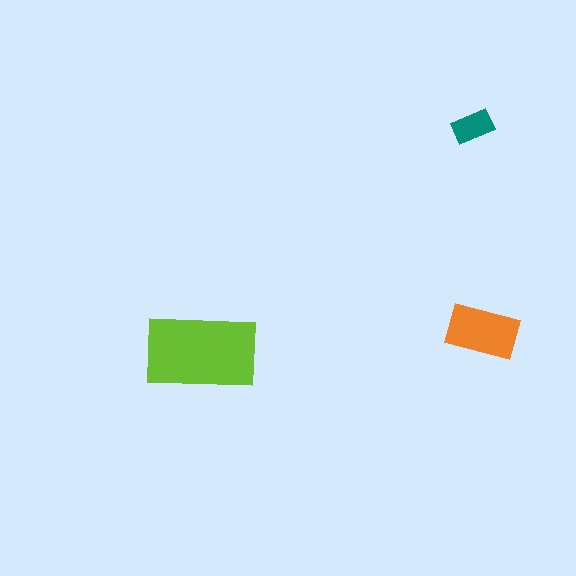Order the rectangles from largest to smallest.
the lime one, the orange one, the teal one.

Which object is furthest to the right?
The orange rectangle is rightmost.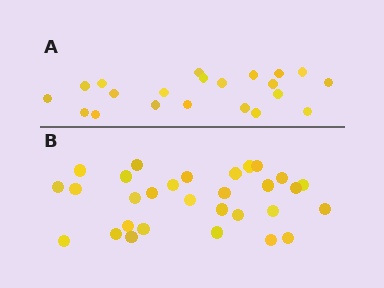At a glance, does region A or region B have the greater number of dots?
Region B (the bottom region) has more dots.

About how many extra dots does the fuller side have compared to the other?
Region B has roughly 8 or so more dots than region A.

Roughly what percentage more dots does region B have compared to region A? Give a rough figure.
About 45% more.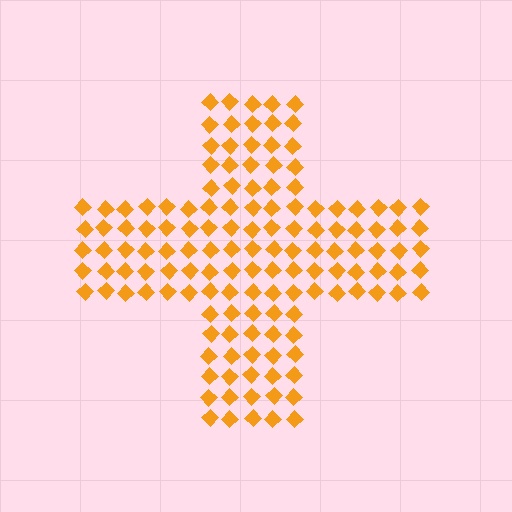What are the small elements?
The small elements are diamonds.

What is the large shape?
The large shape is a cross.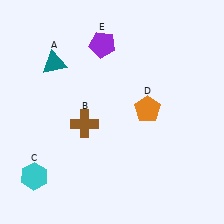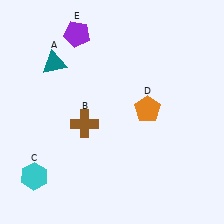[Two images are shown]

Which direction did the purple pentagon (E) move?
The purple pentagon (E) moved left.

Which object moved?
The purple pentagon (E) moved left.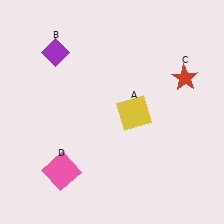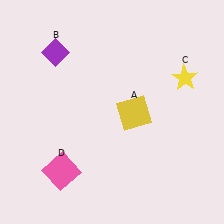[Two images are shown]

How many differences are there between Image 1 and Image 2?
There is 1 difference between the two images.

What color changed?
The star (C) changed from red in Image 1 to yellow in Image 2.